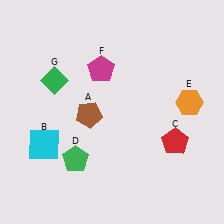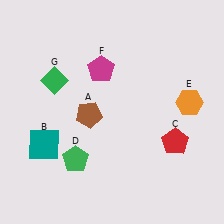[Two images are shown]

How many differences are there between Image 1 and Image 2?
There is 1 difference between the two images.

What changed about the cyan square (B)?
In Image 1, B is cyan. In Image 2, it changed to teal.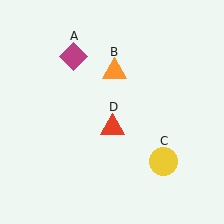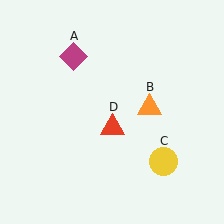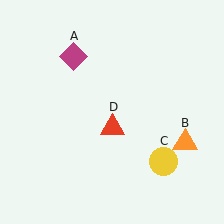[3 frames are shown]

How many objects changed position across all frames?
1 object changed position: orange triangle (object B).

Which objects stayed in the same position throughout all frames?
Magenta diamond (object A) and yellow circle (object C) and red triangle (object D) remained stationary.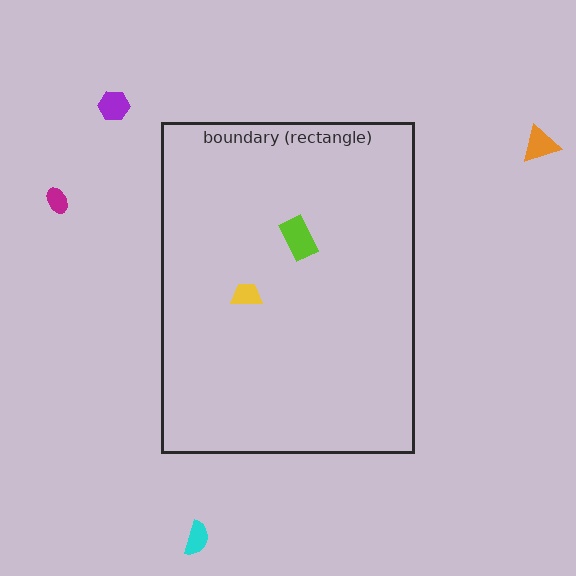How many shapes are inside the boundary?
2 inside, 4 outside.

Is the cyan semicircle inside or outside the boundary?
Outside.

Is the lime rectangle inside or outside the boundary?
Inside.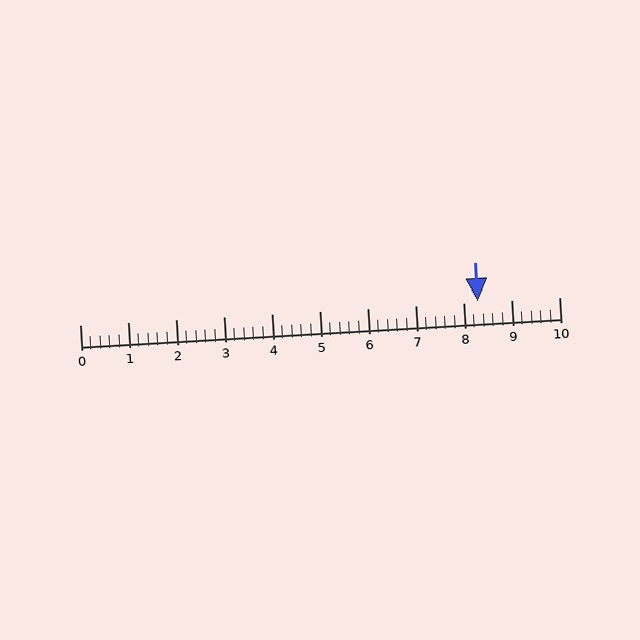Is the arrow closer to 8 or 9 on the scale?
The arrow is closer to 8.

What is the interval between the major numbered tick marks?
The major tick marks are spaced 1 units apart.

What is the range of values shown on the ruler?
The ruler shows values from 0 to 10.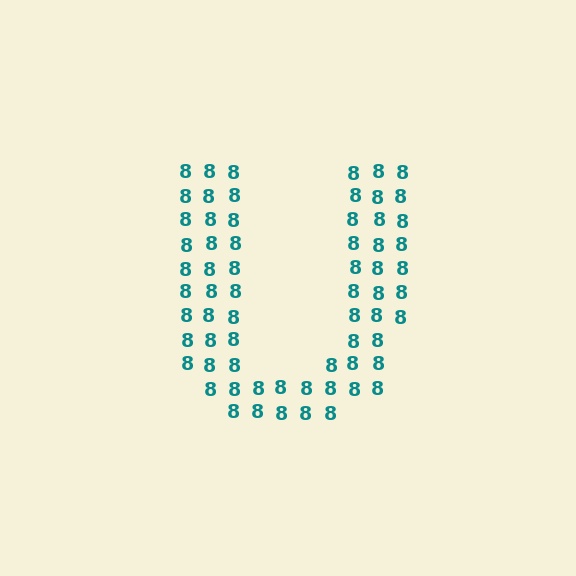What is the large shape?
The large shape is the letter U.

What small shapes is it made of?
It is made of small digit 8's.